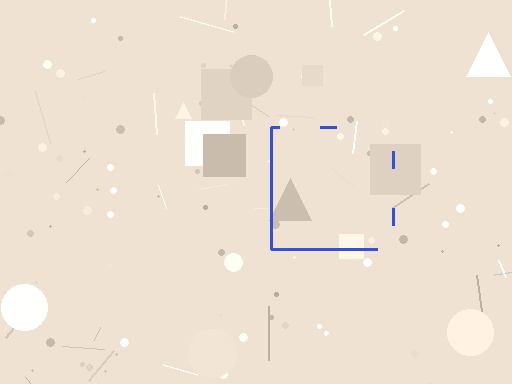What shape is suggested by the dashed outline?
The dashed outline suggests a square.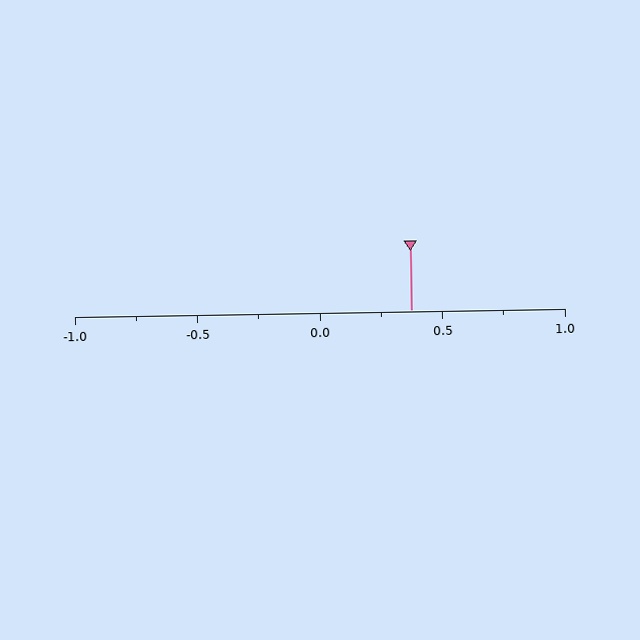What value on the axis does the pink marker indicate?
The marker indicates approximately 0.38.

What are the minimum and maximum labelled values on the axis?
The axis runs from -1.0 to 1.0.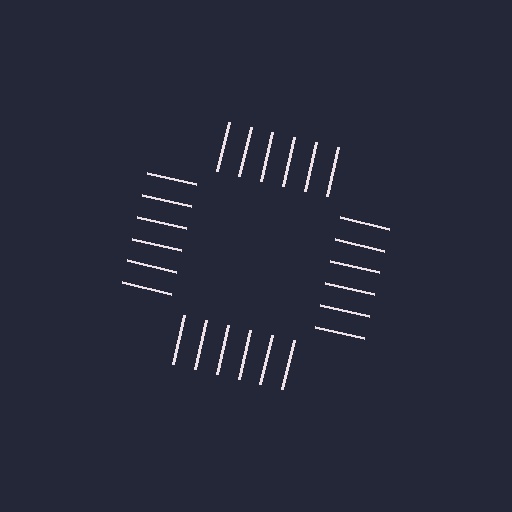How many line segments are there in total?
24 — 6 along each of the 4 edges.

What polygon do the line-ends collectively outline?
An illusory square — the line segments terminate on its edges but no continuous stroke is drawn.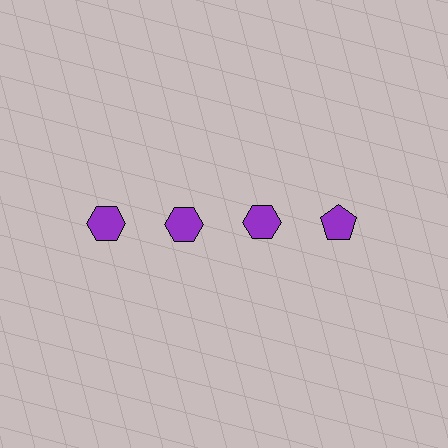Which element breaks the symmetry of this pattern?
The purple pentagon in the top row, second from right column breaks the symmetry. All other shapes are purple hexagons.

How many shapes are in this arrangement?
There are 4 shapes arranged in a grid pattern.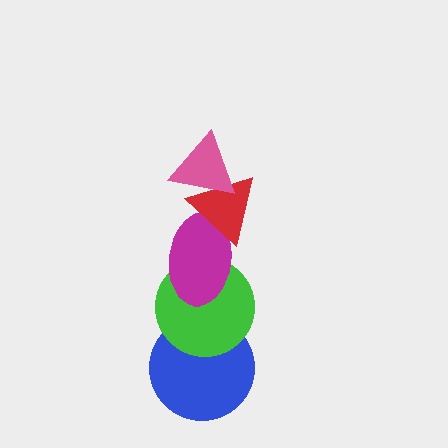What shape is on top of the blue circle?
The green circle is on top of the blue circle.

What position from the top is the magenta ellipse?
The magenta ellipse is 3rd from the top.